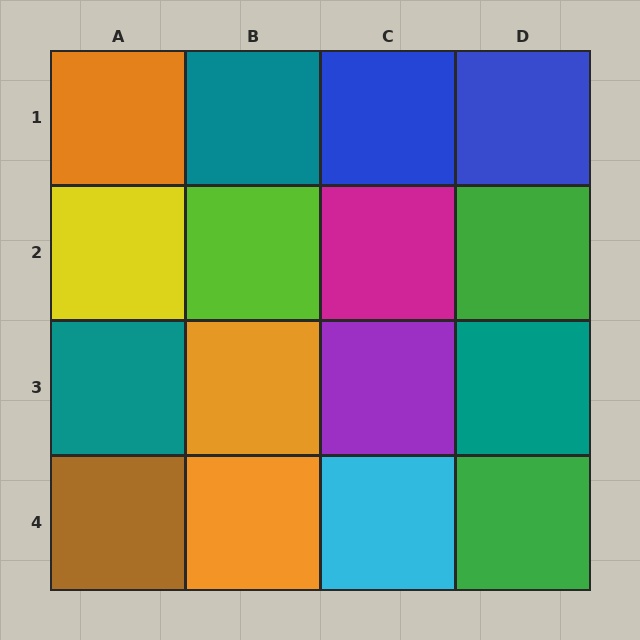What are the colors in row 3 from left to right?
Teal, orange, purple, teal.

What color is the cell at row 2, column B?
Lime.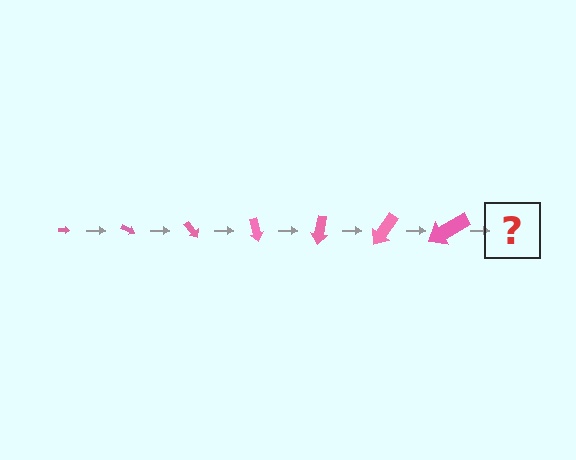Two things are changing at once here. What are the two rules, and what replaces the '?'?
The two rules are that the arrow grows larger each step and it rotates 25 degrees each step. The '?' should be an arrow, larger than the previous one and rotated 175 degrees from the start.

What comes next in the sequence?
The next element should be an arrow, larger than the previous one and rotated 175 degrees from the start.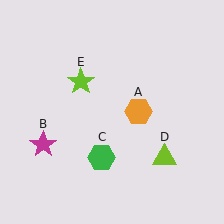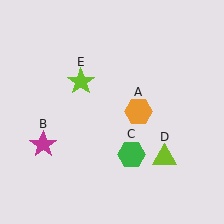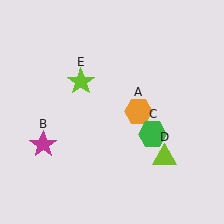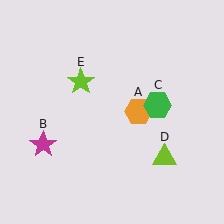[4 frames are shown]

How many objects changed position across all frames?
1 object changed position: green hexagon (object C).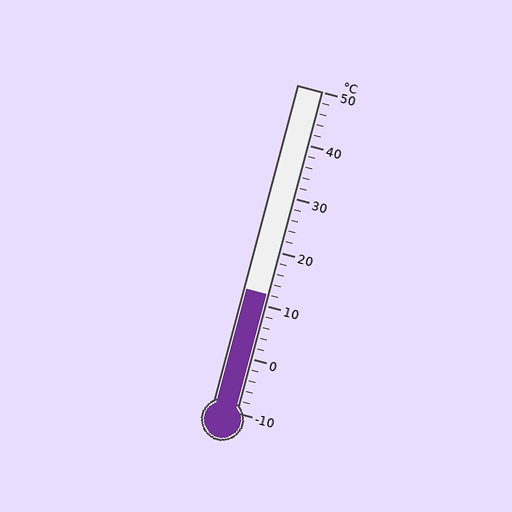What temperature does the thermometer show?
The thermometer shows approximately 12°C.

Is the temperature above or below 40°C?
The temperature is below 40°C.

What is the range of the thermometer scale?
The thermometer scale ranges from -10°C to 50°C.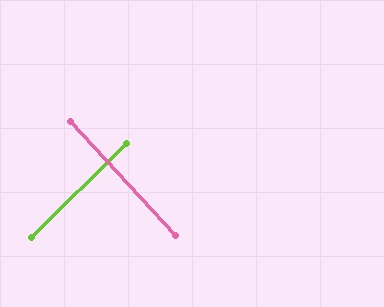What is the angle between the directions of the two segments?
Approximately 88 degrees.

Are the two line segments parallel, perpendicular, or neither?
Perpendicular — they meet at approximately 88°.